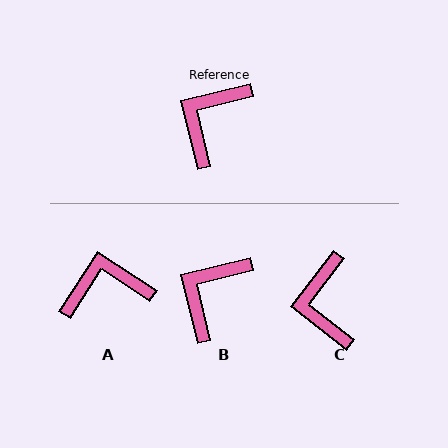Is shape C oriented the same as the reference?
No, it is off by about 39 degrees.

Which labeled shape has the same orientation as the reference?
B.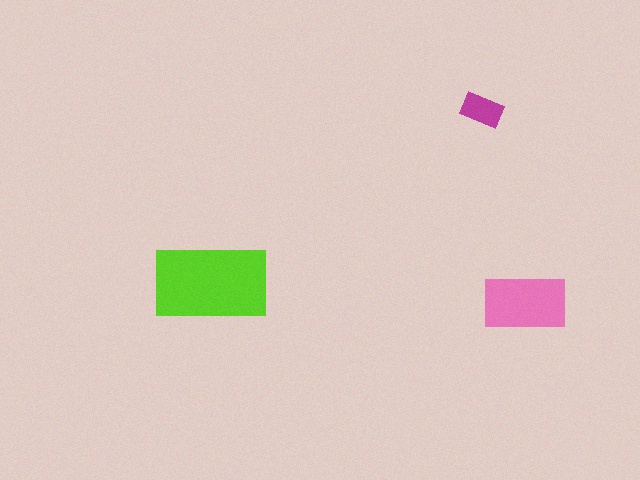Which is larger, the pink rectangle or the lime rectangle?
The lime one.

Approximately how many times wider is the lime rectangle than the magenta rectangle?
About 3 times wider.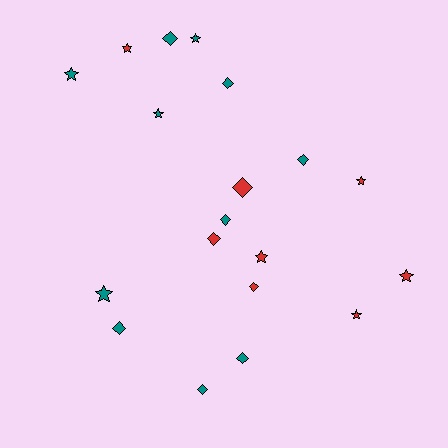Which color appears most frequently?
Teal, with 11 objects.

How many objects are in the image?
There are 19 objects.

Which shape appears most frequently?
Diamond, with 10 objects.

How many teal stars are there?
There are 4 teal stars.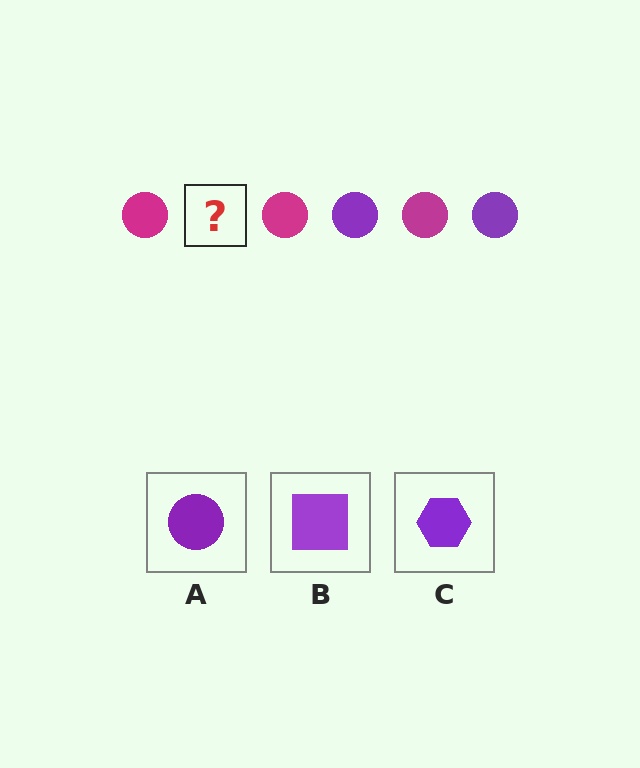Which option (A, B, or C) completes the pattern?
A.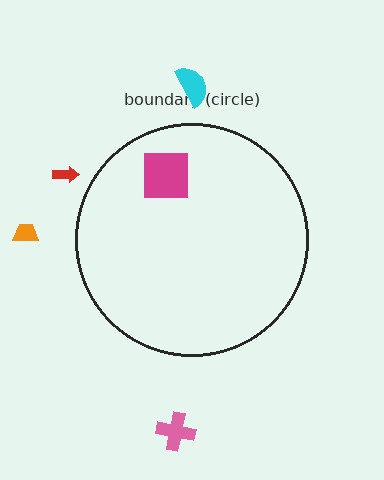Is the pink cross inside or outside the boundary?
Outside.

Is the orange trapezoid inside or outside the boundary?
Outside.